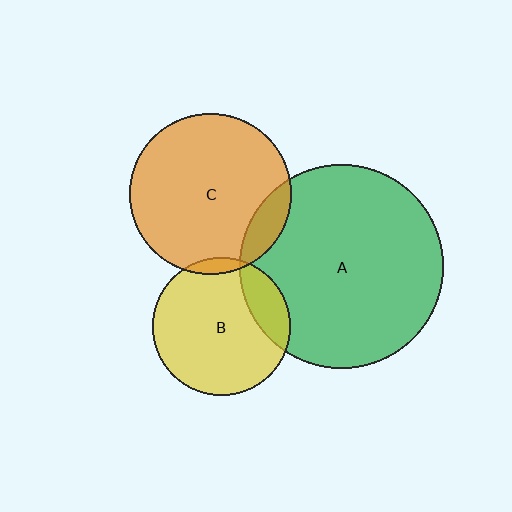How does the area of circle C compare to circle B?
Approximately 1.4 times.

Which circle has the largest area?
Circle A (green).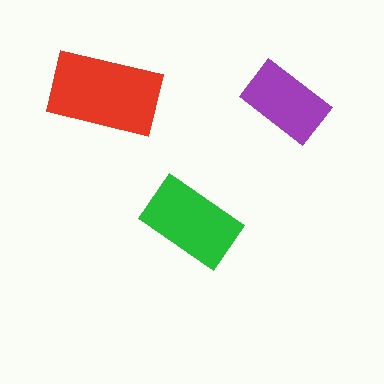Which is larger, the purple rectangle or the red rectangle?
The red one.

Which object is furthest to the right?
The purple rectangle is rightmost.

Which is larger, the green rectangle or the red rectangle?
The red one.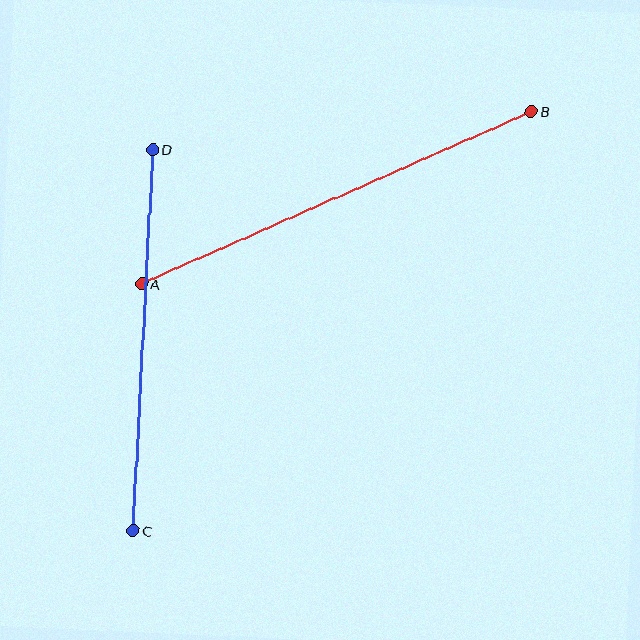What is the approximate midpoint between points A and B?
The midpoint is at approximately (336, 198) pixels.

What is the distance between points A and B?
The distance is approximately 426 pixels.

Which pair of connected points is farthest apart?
Points A and B are farthest apart.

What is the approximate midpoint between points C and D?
The midpoint is at approximately (143, 340) pixels.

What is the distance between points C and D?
The distance is approximately 381 pixels.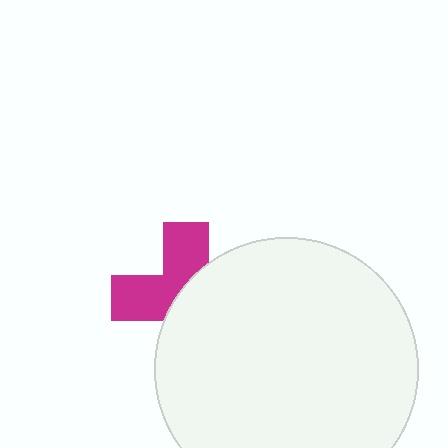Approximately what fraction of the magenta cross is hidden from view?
Roughly 55% of the magenta cross is hidden behind the white circle.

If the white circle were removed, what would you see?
You would see the complete magenta cross.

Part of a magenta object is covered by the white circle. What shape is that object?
It is a cross.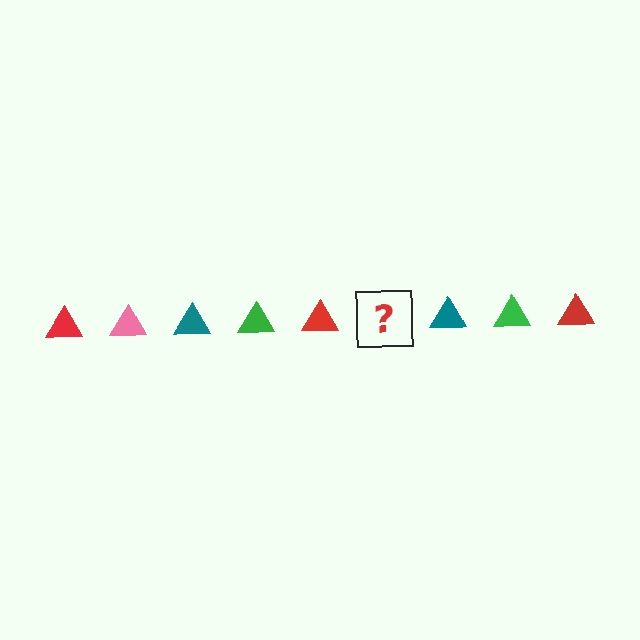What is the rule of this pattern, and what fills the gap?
The rule is that the pattern cycles through red, pink, teal, green triangles. The gap should be filled with a pink triangle.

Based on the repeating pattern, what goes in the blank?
The blank should be a pink triangle.